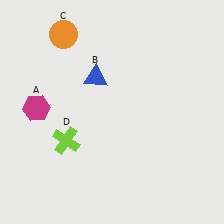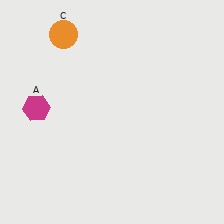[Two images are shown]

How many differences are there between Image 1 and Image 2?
There are 2 differences between the two images.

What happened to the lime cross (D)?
The lime cross (D) was removed in Image 2. It was in the bottom-left area of Image 1.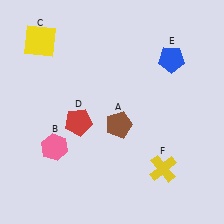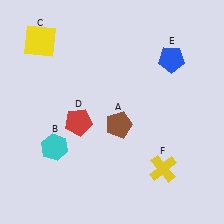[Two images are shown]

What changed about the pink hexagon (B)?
In Image 1, B is pink. In Image 2, it changed to cyan.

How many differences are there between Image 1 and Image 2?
There is 1 difference between the two images.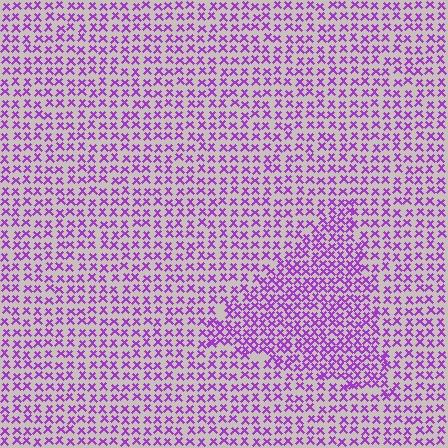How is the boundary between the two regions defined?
The boundary is defined by a change in element density (approximately 1.6x ratio). All elements are the same color, size, and shape.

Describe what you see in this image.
The image contains small purple elements arranged at two different densities. A triangle-shaped region is visible where the elements are more densely packed than the surrounding area.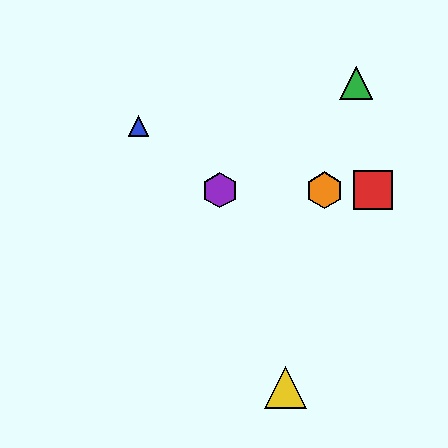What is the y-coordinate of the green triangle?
The green triangle is at y≈83.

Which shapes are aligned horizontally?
The red square, the purple hexagon, the orange hexagon are aligned horizontally.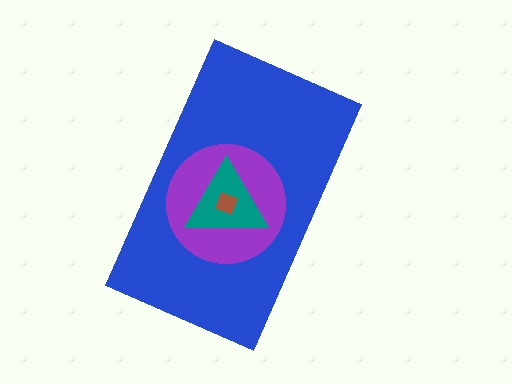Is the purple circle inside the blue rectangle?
Yes.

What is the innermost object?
The brown diamond.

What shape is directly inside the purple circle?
The teal triangle.